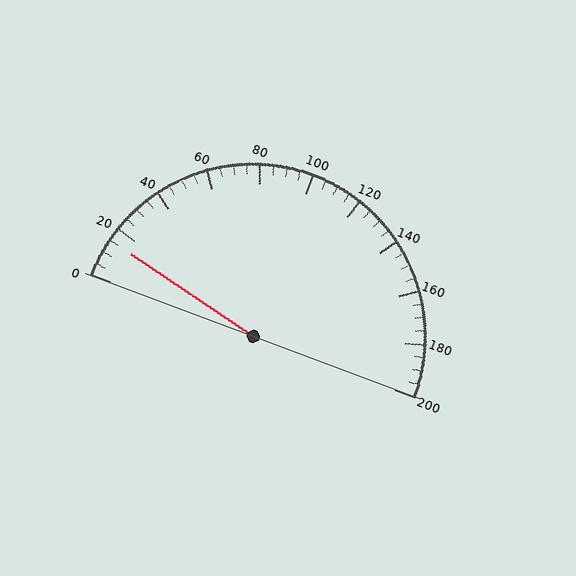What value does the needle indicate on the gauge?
The needle indicates approximately 15.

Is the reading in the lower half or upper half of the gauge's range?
The reading is in the lower half of the range (0 to 200).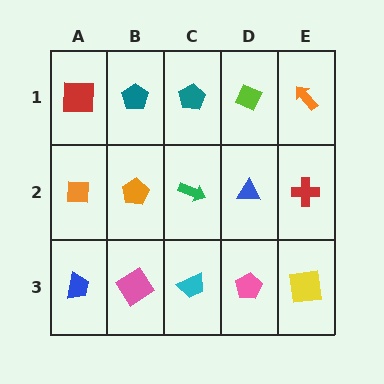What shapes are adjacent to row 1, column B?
An orange pentagon (row 2, column B), a red square (row 1, column A), a teal pentagon (row 1, column C).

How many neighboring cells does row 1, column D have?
3.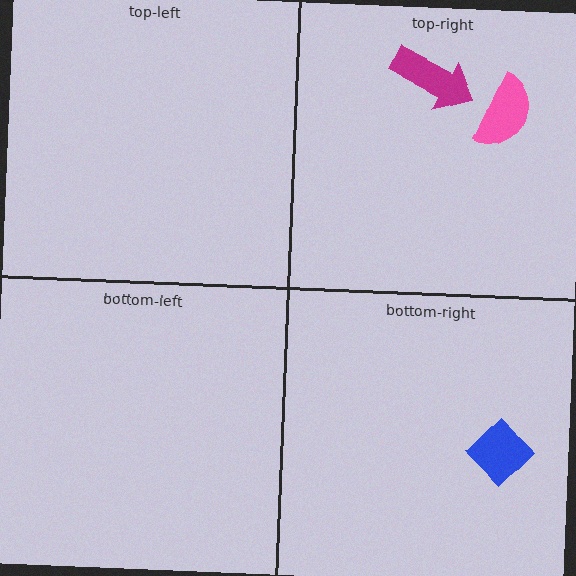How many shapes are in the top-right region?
2.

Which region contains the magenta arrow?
The top-right region.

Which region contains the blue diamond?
The bottom-right region.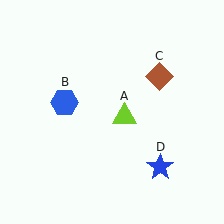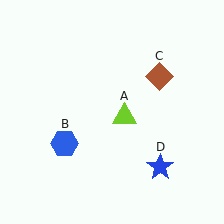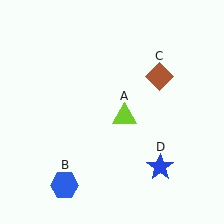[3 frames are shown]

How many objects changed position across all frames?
1 object changed position: blue hexagon (object B).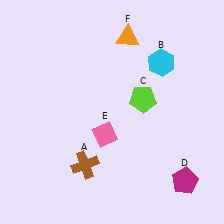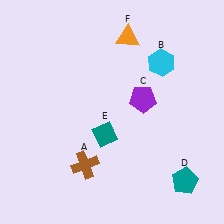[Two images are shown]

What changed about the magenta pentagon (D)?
In Image 1, D is magenta. In Image 2, it changed to teal.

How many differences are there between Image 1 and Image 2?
There are 3 differences between the two images.